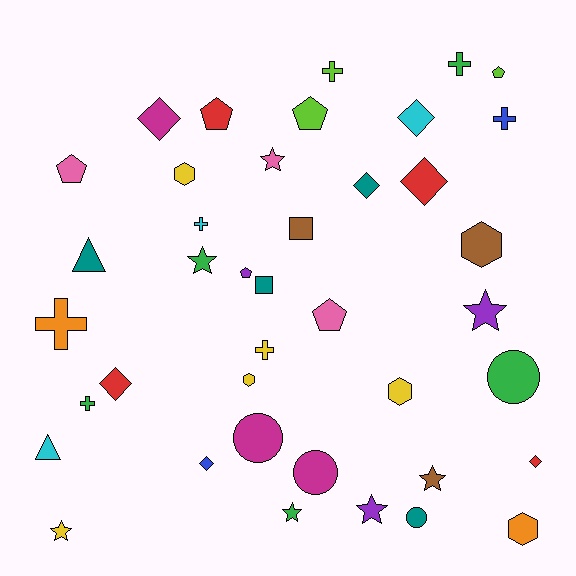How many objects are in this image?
There are 40 objects.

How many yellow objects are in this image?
There are 5 yellow objects.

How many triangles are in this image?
There are 2 triangles.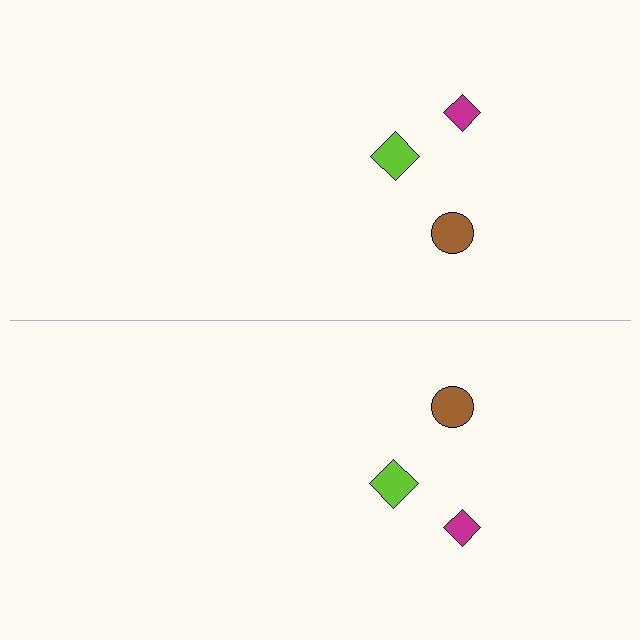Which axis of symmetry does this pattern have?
The pattern has a horizontal axis of symmetry running through the center of the image.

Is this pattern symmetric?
Yes, this pattern has bilateral (reflection) symmetry.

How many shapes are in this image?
There are 6 shapes in this image.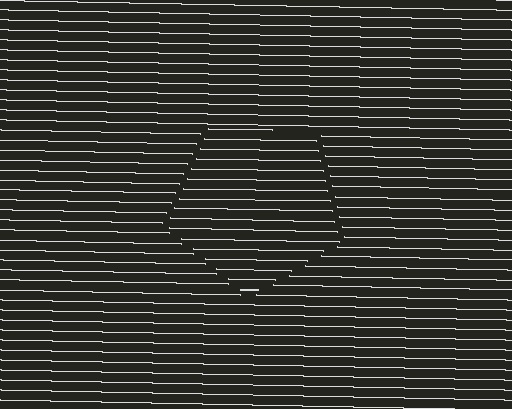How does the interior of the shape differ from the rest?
The interior of the shape contains the same grating, shifted by half a period — the contour is defined by the phase discontinuity where line-ends from the inner and outer gratings abut.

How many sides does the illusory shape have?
5 sides — the line-ends trace a pentagon.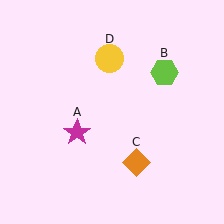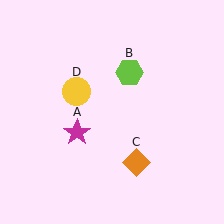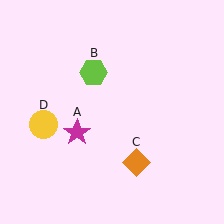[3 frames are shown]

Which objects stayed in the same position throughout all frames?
Magenta star (object A) and orange diamond (object C) remained stationary.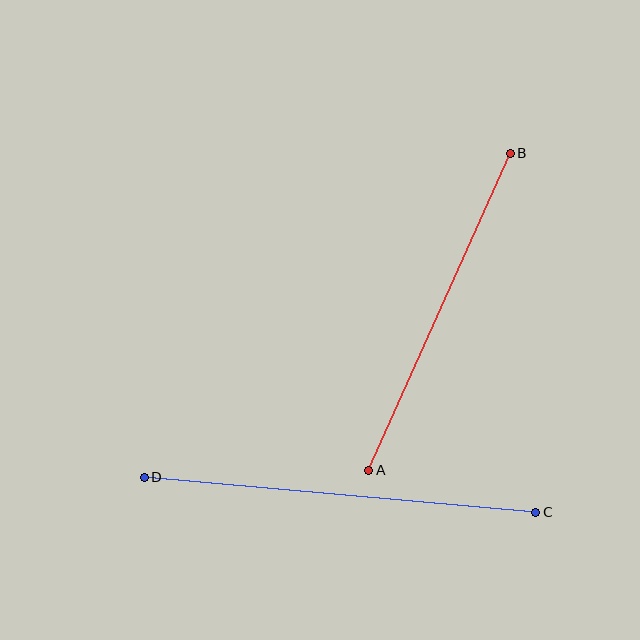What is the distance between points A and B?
The distance is approximately 347 pixels.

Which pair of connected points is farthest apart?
Points C and D are farthest apart.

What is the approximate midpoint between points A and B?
The midpoint is at approximately (440, 312) pixels.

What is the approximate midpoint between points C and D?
The midpoint is at approximately (340, 495) pixels.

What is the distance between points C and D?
The distance is approximately 393 pixels.